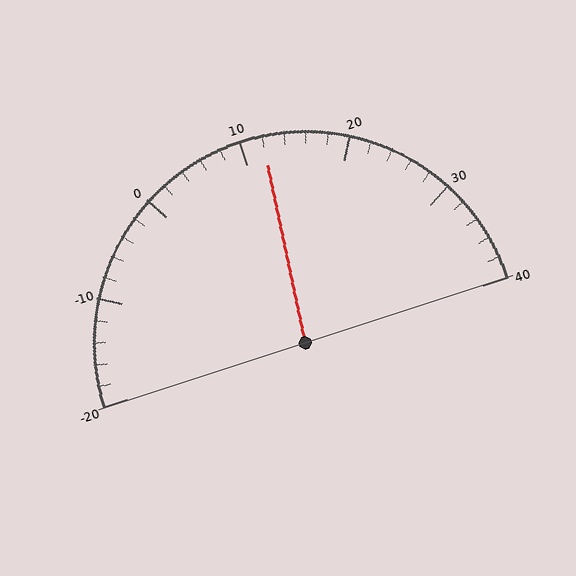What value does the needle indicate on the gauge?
The needle indicates approximately 12.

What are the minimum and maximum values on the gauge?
The gauge ranges from -20 to 40.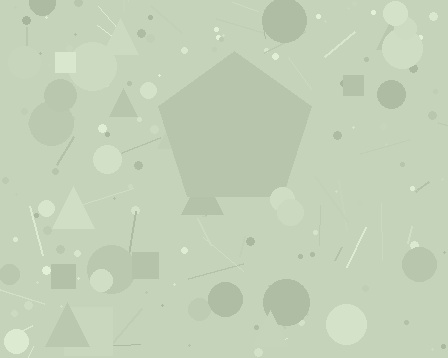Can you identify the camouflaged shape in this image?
The camouflaged shape is a pentagon.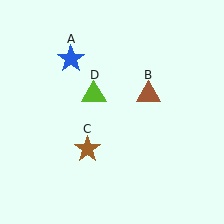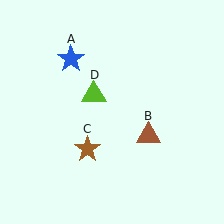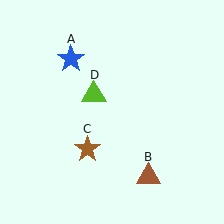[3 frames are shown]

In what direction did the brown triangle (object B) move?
The brown triangle (object B) moved down.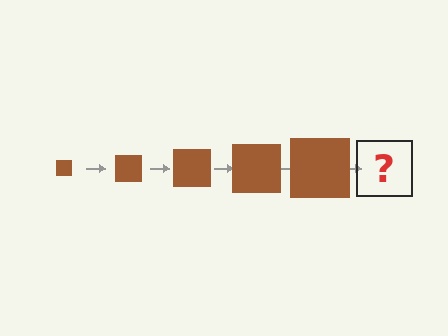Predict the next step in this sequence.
The next step is a brown square, larger than the previous one.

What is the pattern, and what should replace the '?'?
The pattern is that the square gets progressively larger each step. The '?' should be a brown square, larger than the previous one.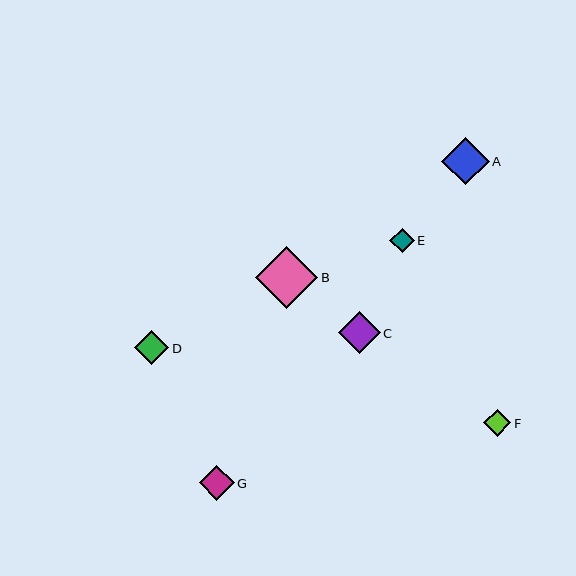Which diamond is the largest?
Diamond B is the largest with a size of approximately 62 pixels.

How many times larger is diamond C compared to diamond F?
Diamond C is approximately 1.5 times the size of diamond F.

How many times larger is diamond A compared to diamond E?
Diamond A is approximately 1.9 times the size of diamond E.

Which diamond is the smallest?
Diamond E is the smallest with a size of approximately 25 pixels.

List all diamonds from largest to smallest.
From largest to smallest: B, A, C, G, D, F, E.